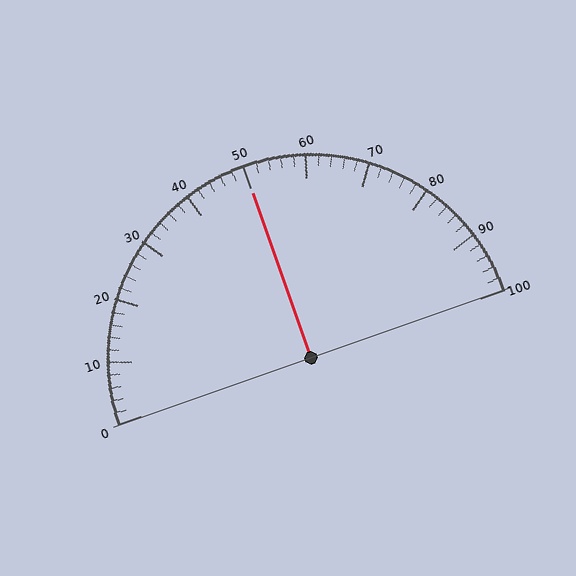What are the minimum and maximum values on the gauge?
The gauge ranges from 0 to 100.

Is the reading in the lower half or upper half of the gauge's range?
The reading is in the upper half of the range (0 to 100).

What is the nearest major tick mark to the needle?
The nearest major tick mark is 50.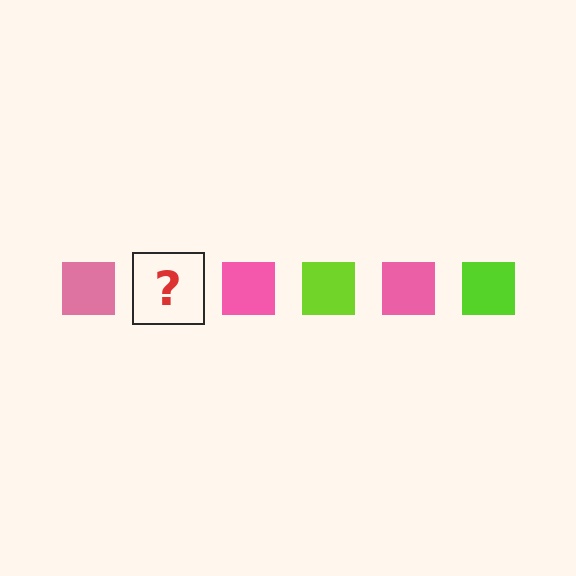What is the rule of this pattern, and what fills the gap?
The rule is that the pattern cycles through pink, lime squares. The gap should be filled with a lime square.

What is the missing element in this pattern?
The missing element is a lime square.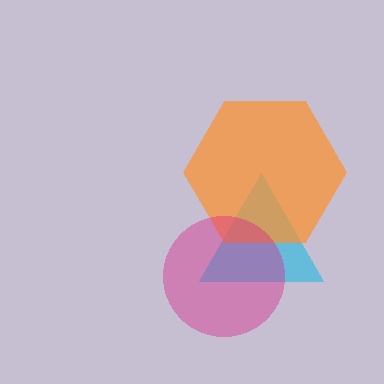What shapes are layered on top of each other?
The layered shapes are: a cyan triangle, an orange hexagon, a magenta circle.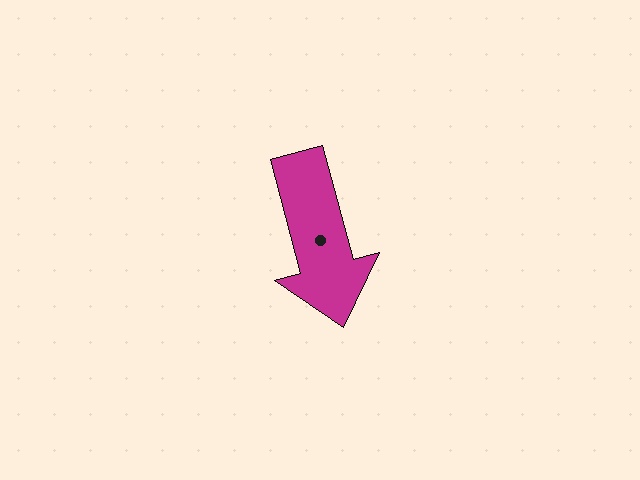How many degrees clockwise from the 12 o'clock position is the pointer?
Approximately 165 degrees.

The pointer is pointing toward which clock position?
Roughly 5 o'clock.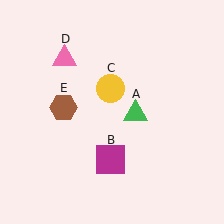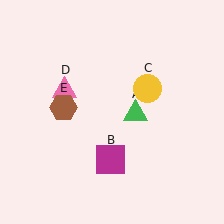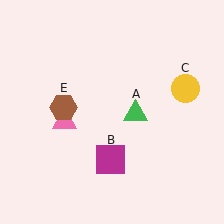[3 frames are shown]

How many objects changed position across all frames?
2 objects changed position: yellow circle (object C), pink triangle (object D).